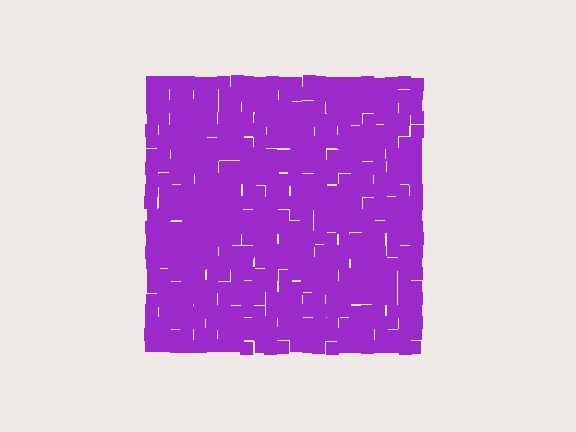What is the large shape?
The large shape is a square.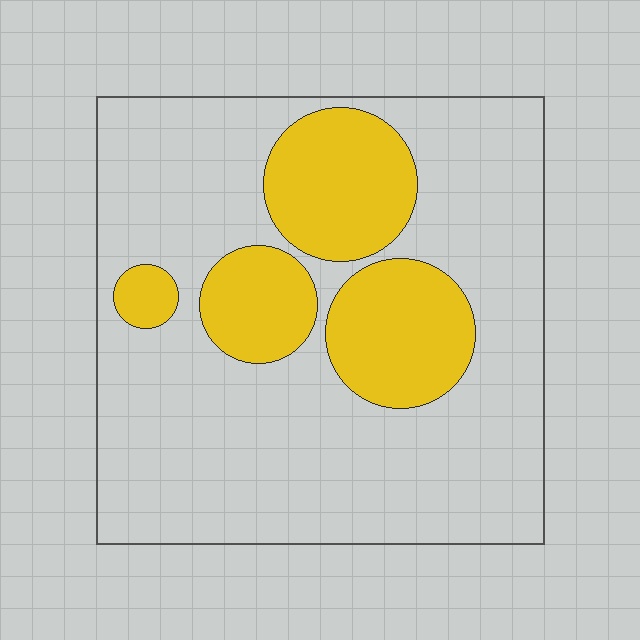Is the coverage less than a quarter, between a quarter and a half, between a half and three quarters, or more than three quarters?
Between a quarter and a half.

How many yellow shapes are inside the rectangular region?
4.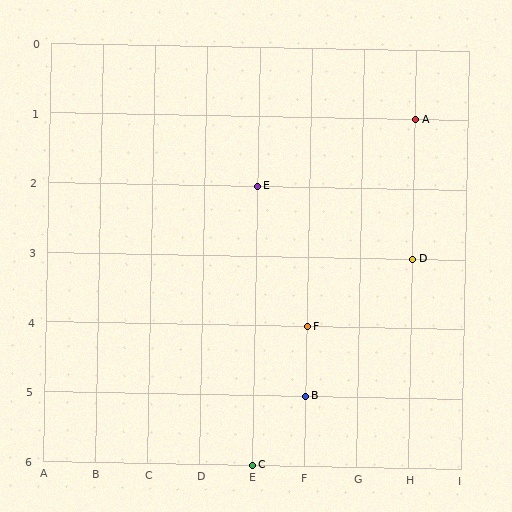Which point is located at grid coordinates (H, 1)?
Point A is at (H, 1).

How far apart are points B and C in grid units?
Points B and C are 1 column and 1 row apart (about 1.4 grid units diagonally).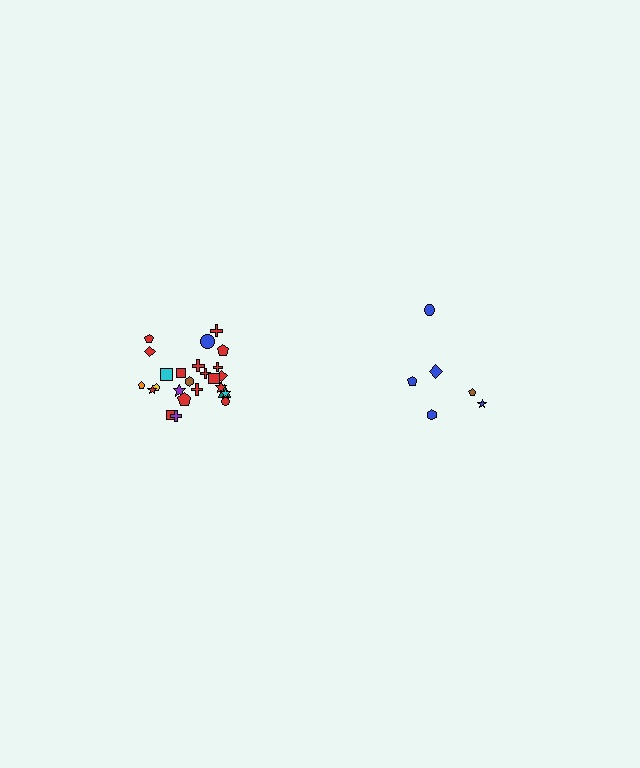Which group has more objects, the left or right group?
The left group.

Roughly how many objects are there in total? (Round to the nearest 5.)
Roughly 30 objects in total.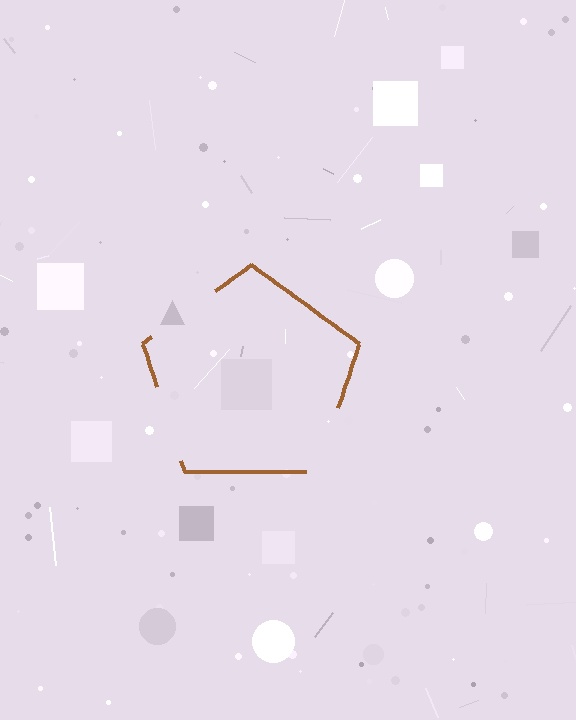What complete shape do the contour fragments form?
The contour fragments form a pentagon.